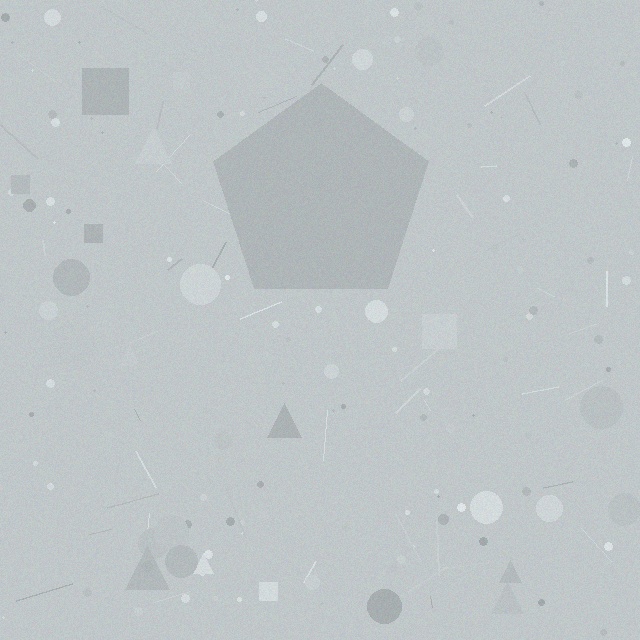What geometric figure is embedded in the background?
A pentagon is embedded in the background.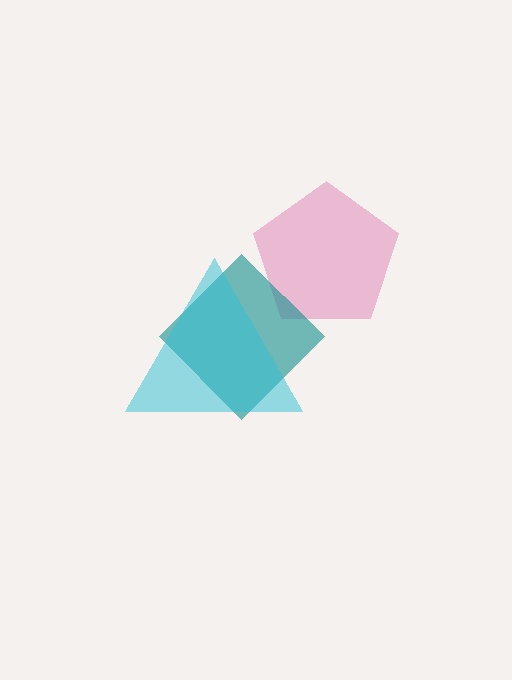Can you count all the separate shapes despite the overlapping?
Yes, there are 3 separate shapes.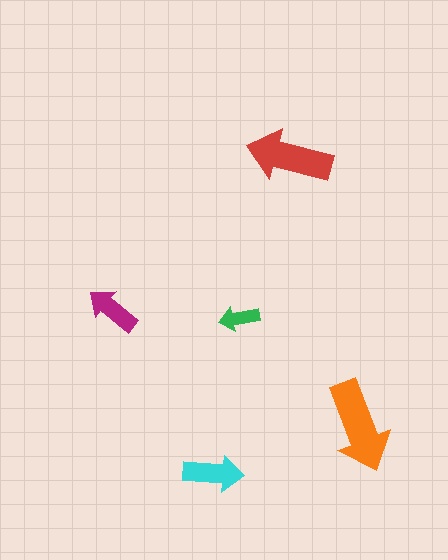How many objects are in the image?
There are 5 objects in the image.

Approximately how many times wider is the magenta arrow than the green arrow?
About 1.5 times wider.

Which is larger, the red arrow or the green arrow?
The red one.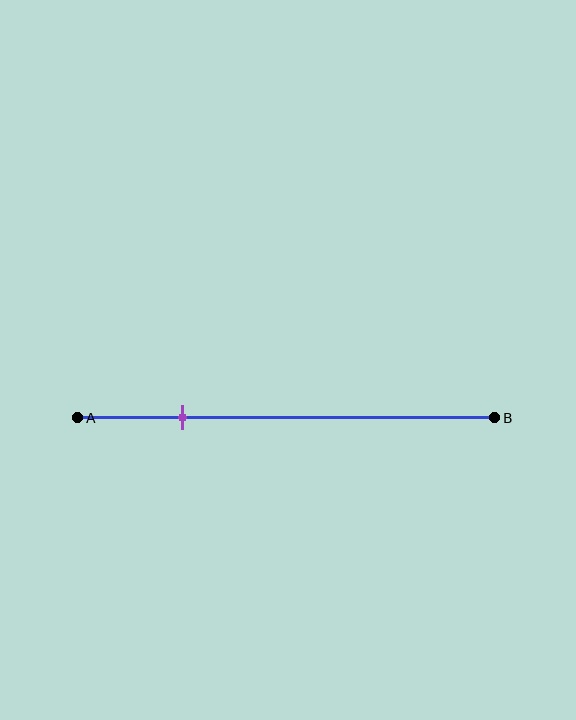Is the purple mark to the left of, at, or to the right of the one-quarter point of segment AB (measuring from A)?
The purple mark is approximately at the one-quarter point of segment AB.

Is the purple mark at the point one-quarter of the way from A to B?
Yes, the mark is approximately at the one-quarter point.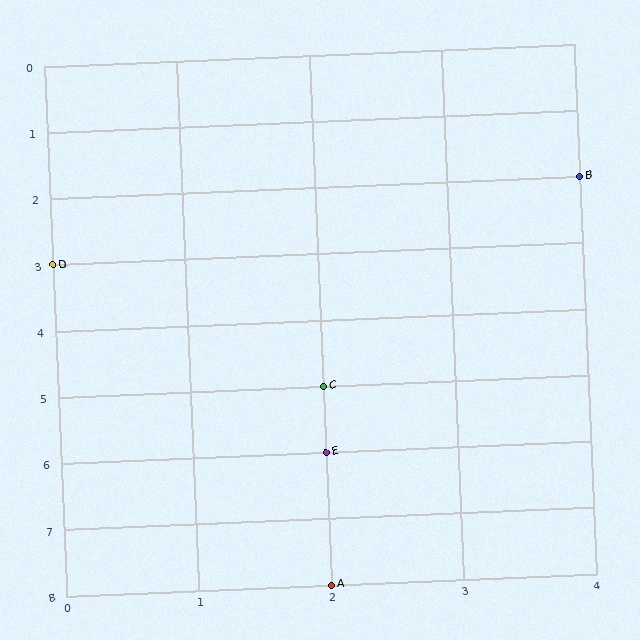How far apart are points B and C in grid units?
Points B and C are 2 columns and 3 rows apart (about 3.6 grid units diagonally).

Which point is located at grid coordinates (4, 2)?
Point B is at (4, 2).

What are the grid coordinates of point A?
Point A is at grid coordinates (2, 8).